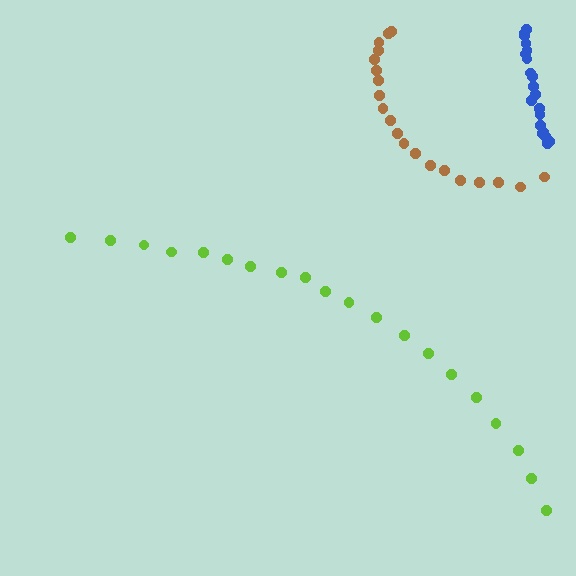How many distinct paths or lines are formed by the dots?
There are 3 distinct paths.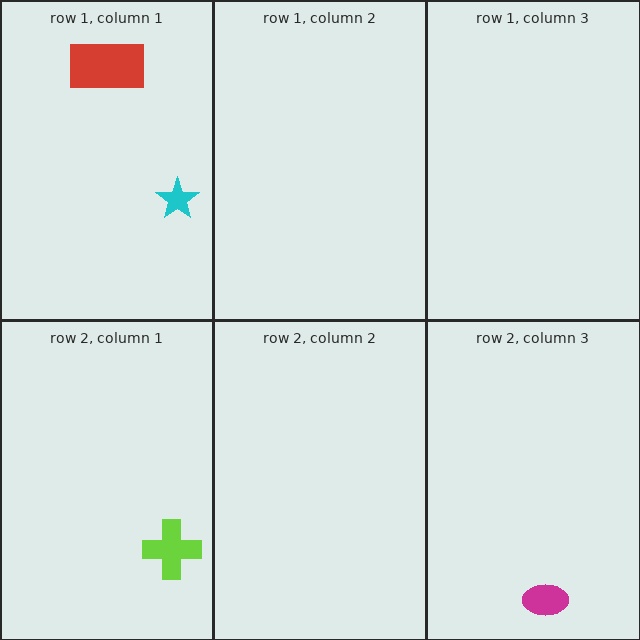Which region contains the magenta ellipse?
The row 2, column 3 region.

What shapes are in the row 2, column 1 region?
The lime cross.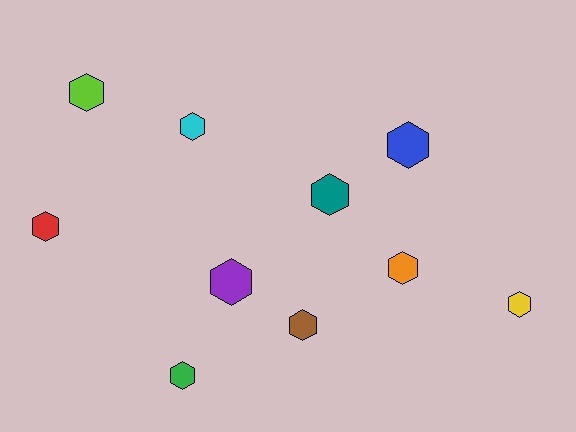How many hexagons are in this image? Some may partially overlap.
There are 10 hexagons.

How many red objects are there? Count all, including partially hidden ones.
There is 1 red object.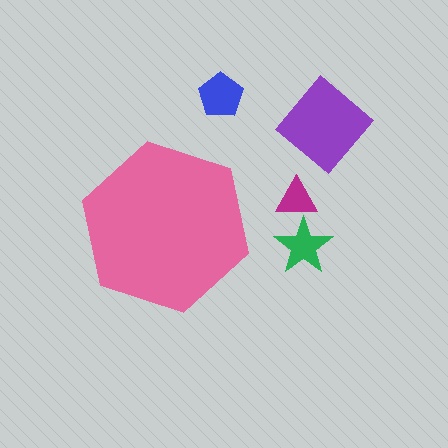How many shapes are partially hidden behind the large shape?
0 shapes are partially hidden.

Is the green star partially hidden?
No, the green star is fully visible.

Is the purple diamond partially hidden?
No, the purple diamond is fully visible.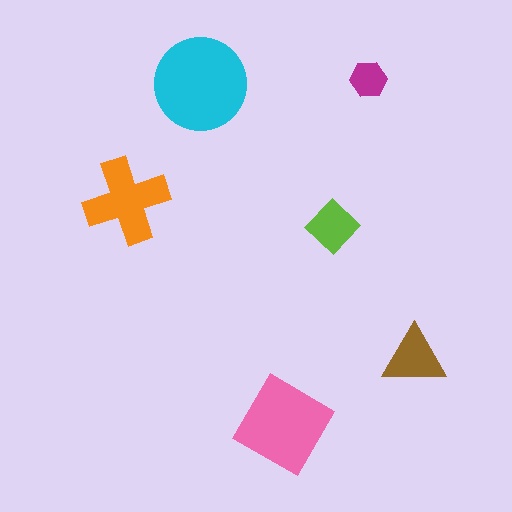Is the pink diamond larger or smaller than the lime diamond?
Larger.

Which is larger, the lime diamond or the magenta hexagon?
The lime diamond.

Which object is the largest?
The cyan circle.